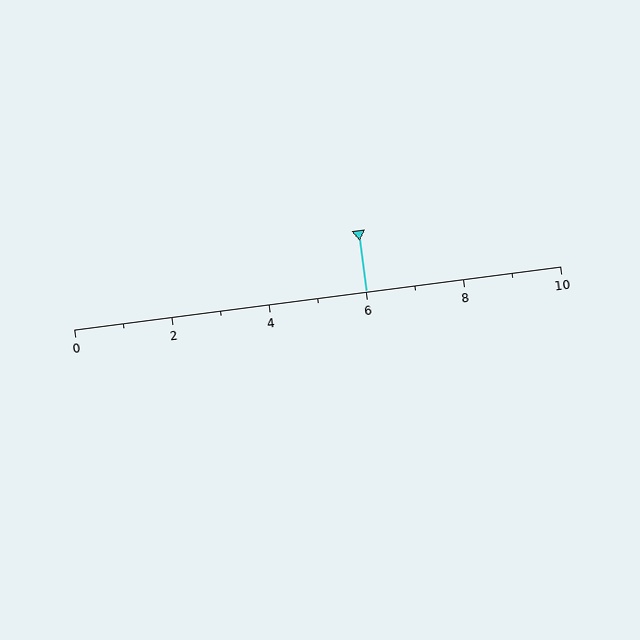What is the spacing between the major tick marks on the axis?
The major ticks are spaced 2 apart.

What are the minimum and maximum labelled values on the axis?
The axis runs from 0 to 10.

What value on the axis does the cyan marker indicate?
The marker indicates approximately 6.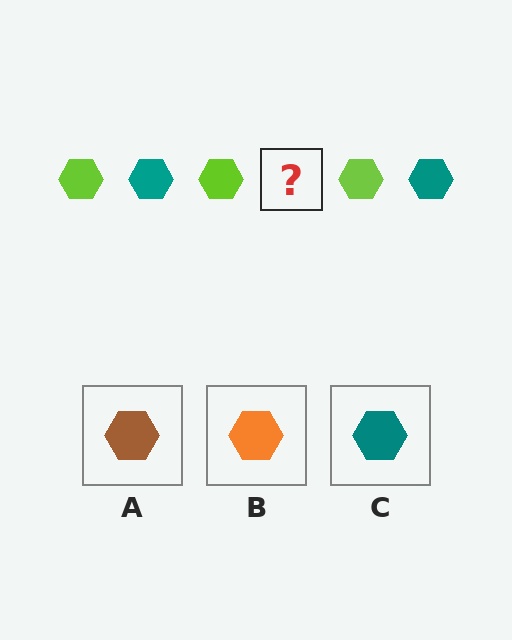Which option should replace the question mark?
Option C.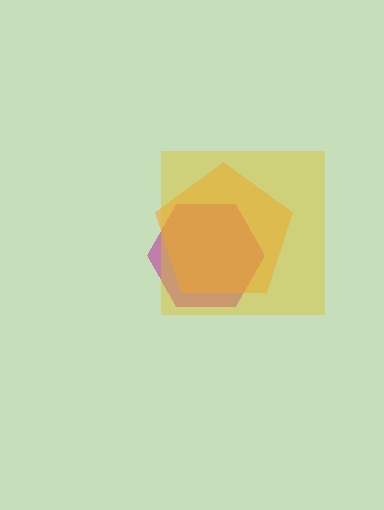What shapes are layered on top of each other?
The layered shapes are: a magenta hexagon, an orange pentagon, a yellow square.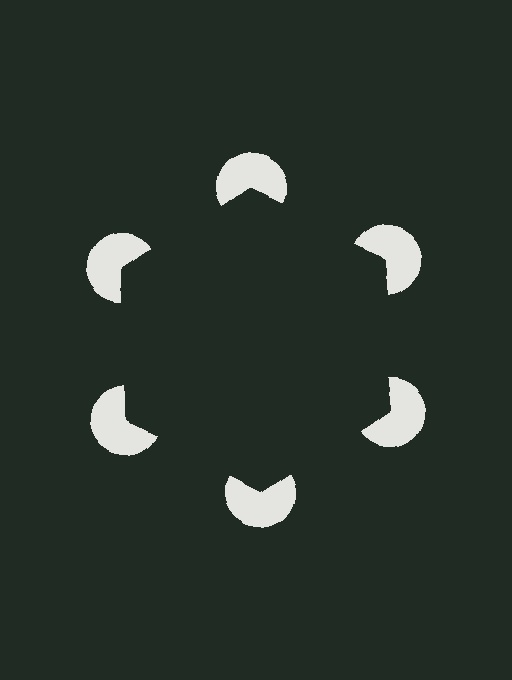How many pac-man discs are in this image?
There are 6 — one at each vertex of the illusory hexagon.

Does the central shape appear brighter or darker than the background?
It typically appears slightly darker than the background, even though no actual brightness change is drawn.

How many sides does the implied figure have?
6 sides.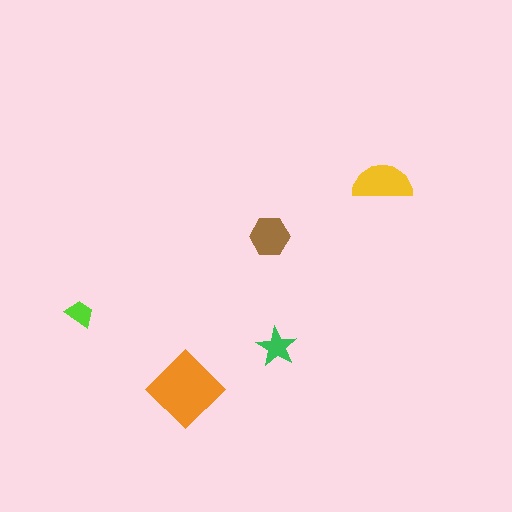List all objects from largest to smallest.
The orange diamond, the yellow semicircle, the brown hexagon, the green star, the lime trapezoid.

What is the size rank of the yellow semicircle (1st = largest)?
2nd.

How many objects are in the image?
There are 5 objects in the image.